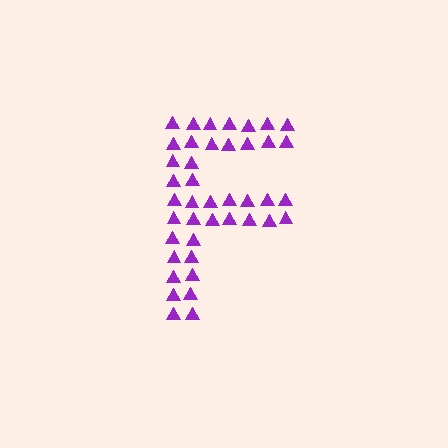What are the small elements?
The small elements are triangles.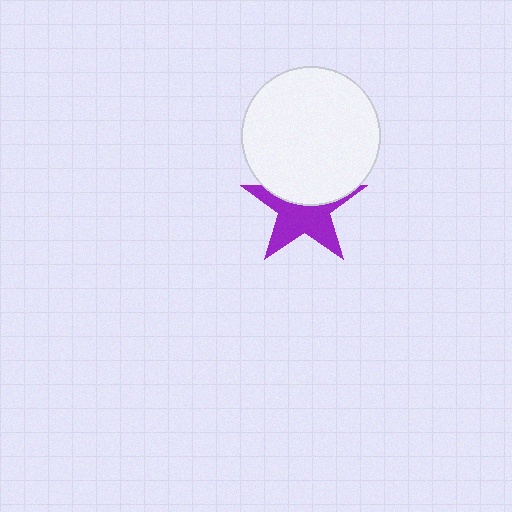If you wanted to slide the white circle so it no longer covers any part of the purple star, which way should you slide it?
Slide it up — that is the most direct way to separate the two shapes.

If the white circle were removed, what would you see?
You would see the complete purple star.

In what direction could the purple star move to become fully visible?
The purple star could move down. That would shift it out from behind the white circle entirely.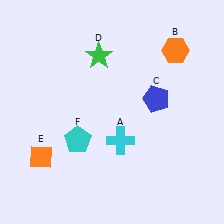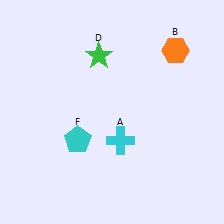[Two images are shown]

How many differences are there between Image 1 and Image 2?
There are 2 differences between the two images.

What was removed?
The blue pentagon (C), the orange diamond (E) were removed in Image 2.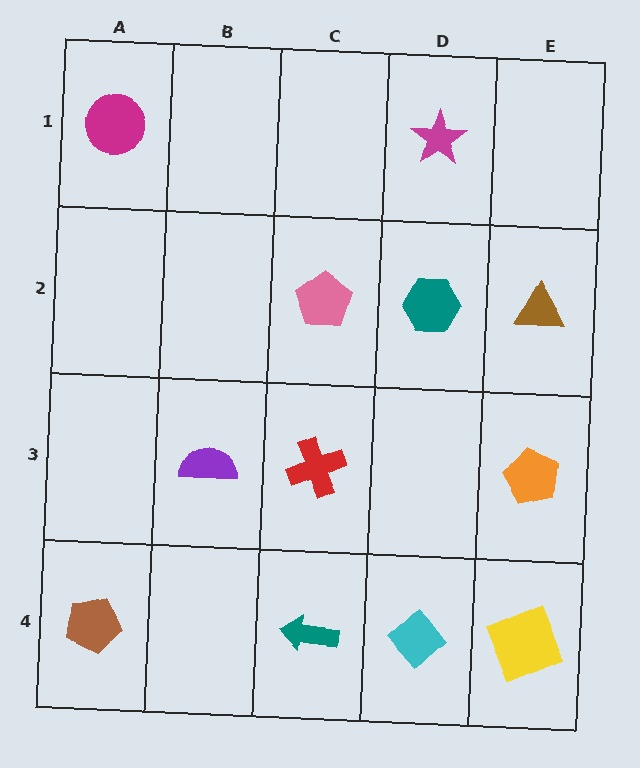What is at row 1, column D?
A magenta star.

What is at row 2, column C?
A pink pentagon.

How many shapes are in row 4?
4 shapes.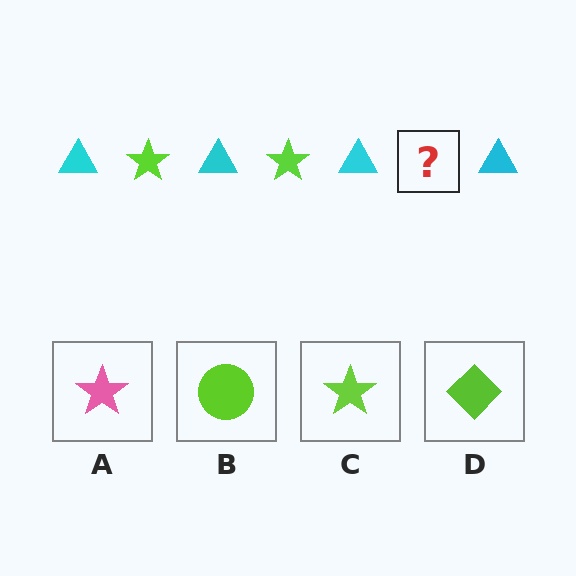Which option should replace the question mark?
Option C.